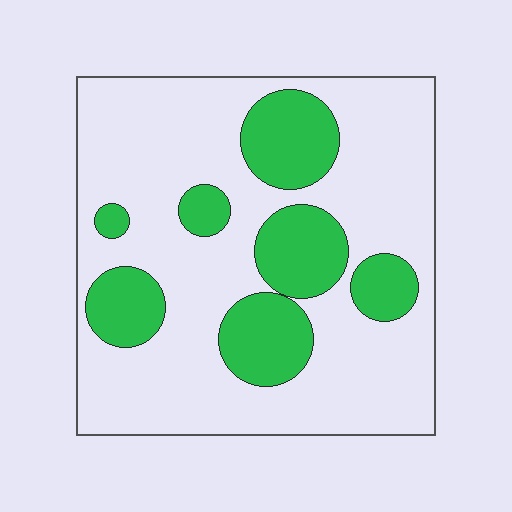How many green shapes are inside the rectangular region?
7.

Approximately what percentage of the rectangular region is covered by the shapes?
Approximately 25%.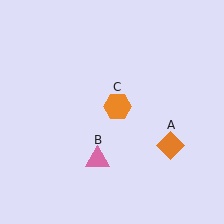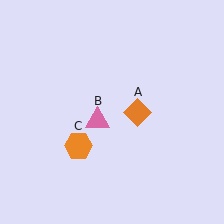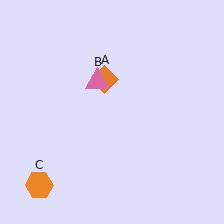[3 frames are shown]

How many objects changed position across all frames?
3 objects changed position: orange diamond (object A), pink triangle (object B), orange hexagon (object C).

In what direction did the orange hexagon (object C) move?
The orange hexagon (object C) moved down and to the left.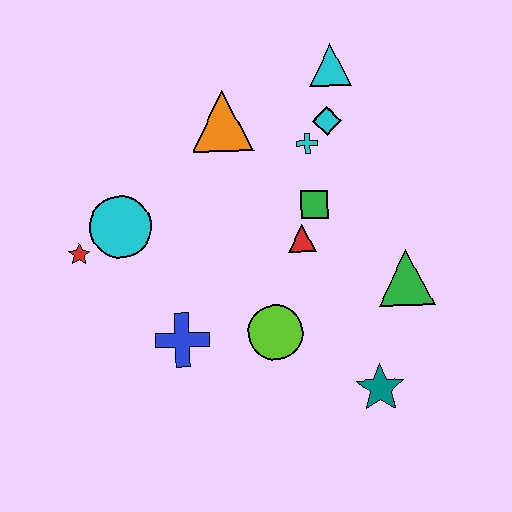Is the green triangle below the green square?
Yes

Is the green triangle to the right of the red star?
Yes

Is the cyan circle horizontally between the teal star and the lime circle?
No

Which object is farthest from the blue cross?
The cyan triangle is farthest from the blue cross.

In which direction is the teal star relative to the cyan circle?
The teal star is to the right of the cyan circle.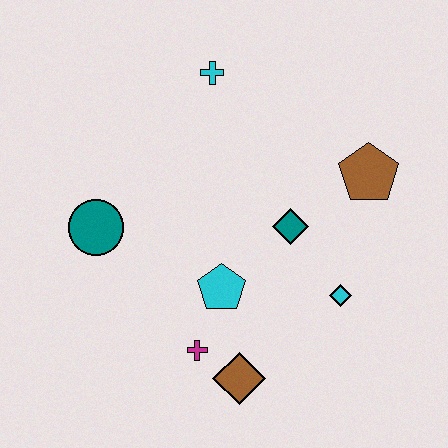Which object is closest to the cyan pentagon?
The magenta cross is closest to the cyan pentagon.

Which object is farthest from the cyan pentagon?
The cyan cross is farthest from the cyan pentagon.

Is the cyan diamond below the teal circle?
Yes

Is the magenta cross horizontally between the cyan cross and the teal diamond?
No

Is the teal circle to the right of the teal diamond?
No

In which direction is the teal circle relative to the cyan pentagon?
The teal circle is to the left of the cyan pentagon.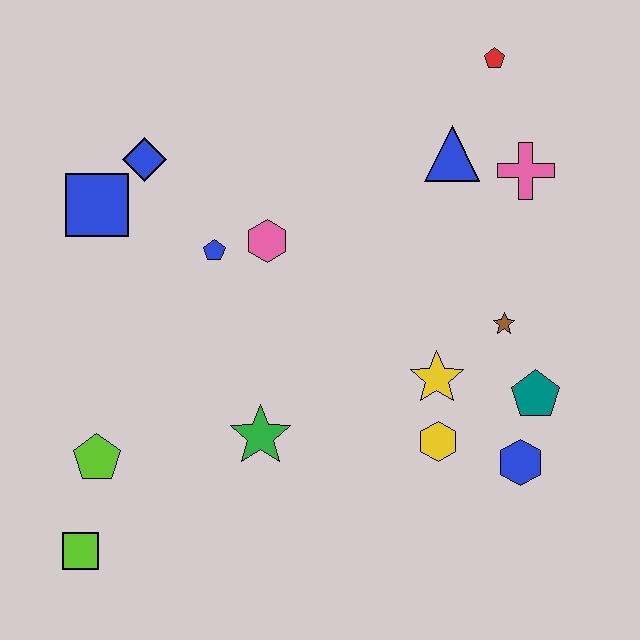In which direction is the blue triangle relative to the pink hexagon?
The blue triangle is to the right of the pink hexagon.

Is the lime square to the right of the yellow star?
No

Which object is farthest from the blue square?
The blue hexagon is farthest from the blue square.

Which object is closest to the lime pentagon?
The lime square is closest to the lime pentagon.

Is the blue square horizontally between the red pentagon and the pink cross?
No